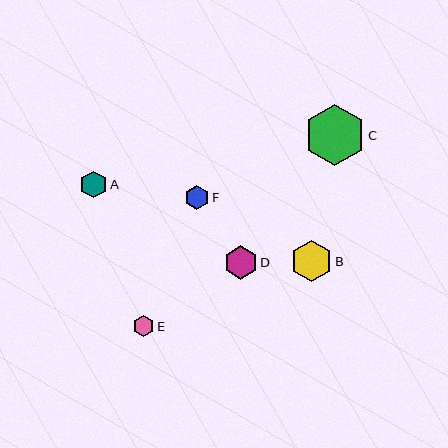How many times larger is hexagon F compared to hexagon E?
Hexagon F is approximately 1.1 times the size of hexagon E.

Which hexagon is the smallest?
Hexagon E is the smallest with a size of approximately 22 pixels.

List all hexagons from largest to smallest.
From largest to smallest: C, B, D, A, F, E.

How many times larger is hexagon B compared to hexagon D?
Hexagon B is approximately 1.2 times the size of hexagon D.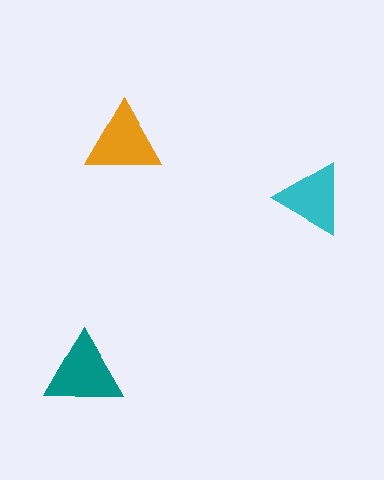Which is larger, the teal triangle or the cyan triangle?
The teal one.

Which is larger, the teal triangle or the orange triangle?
The teal one.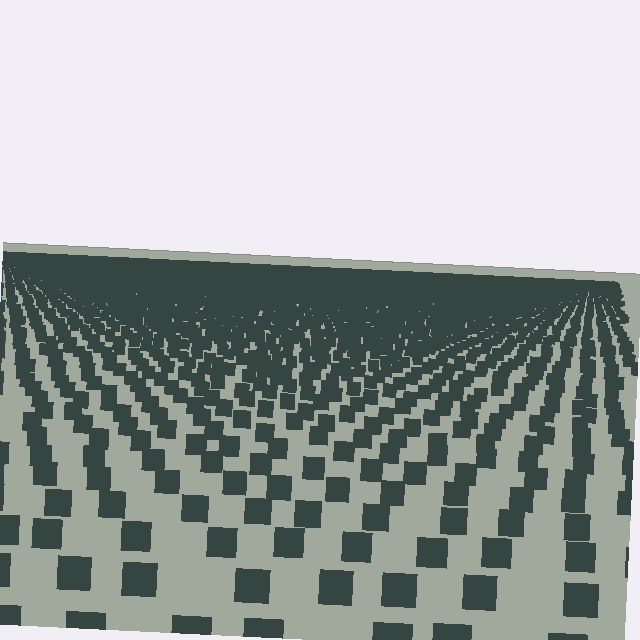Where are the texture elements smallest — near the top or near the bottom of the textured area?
Near the top.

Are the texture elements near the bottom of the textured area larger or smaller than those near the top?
Larger. Near the bottom, elements are closer to the viewer and appear at a bigger on-screen size.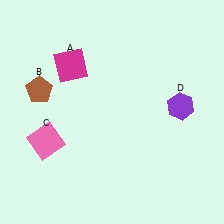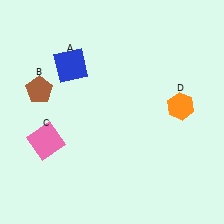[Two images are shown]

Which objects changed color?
A changed from magenta to blue. D changed from purple to orange.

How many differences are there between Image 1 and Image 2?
There are 2 differences between the two images.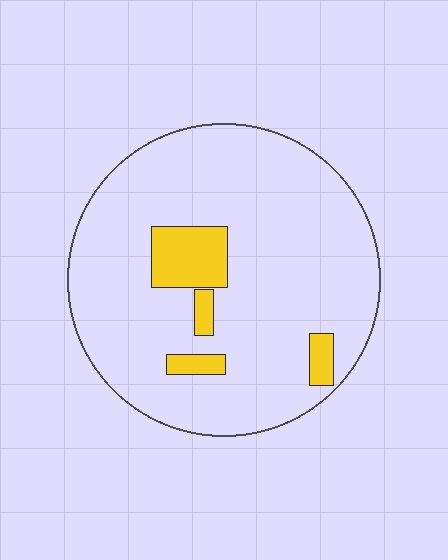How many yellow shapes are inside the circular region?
4.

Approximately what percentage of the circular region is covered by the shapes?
Approximately 10%.